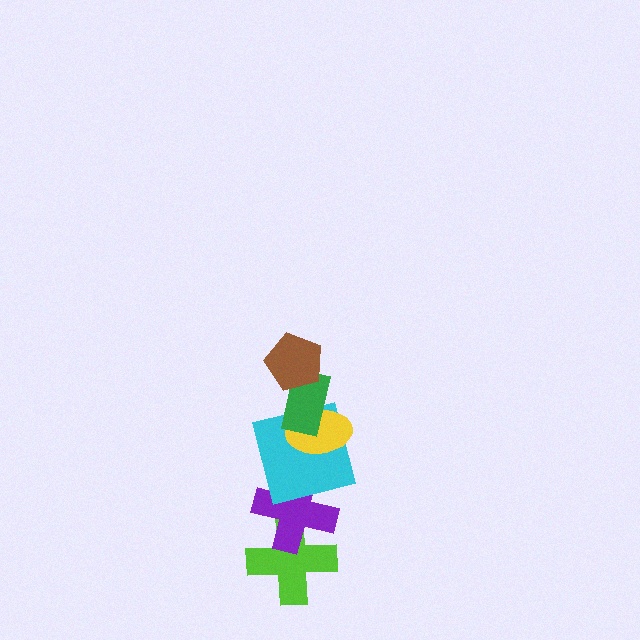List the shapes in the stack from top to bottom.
From top to bottom: the brown pentagon, the green rectangle, the yellow ellipse, the cyan square, the purple cross, the lime cross.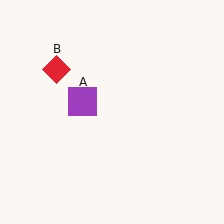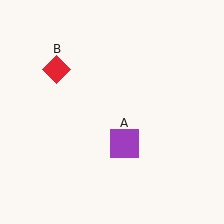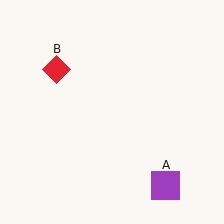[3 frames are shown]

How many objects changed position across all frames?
1 object changed position: purple square (object A).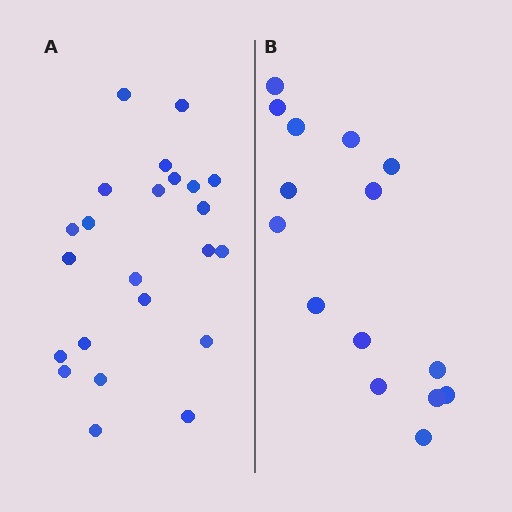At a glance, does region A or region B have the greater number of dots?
Region A (the left region) has more dots.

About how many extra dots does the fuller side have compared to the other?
Region A has roughly 8 or so more dots than region B.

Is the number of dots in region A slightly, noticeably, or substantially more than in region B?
Region A has substantially more. The ratio is roughly 1.5 to 1.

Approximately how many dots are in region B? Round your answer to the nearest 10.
About 20 dots. (The exact count is 15, which rounds to 20.)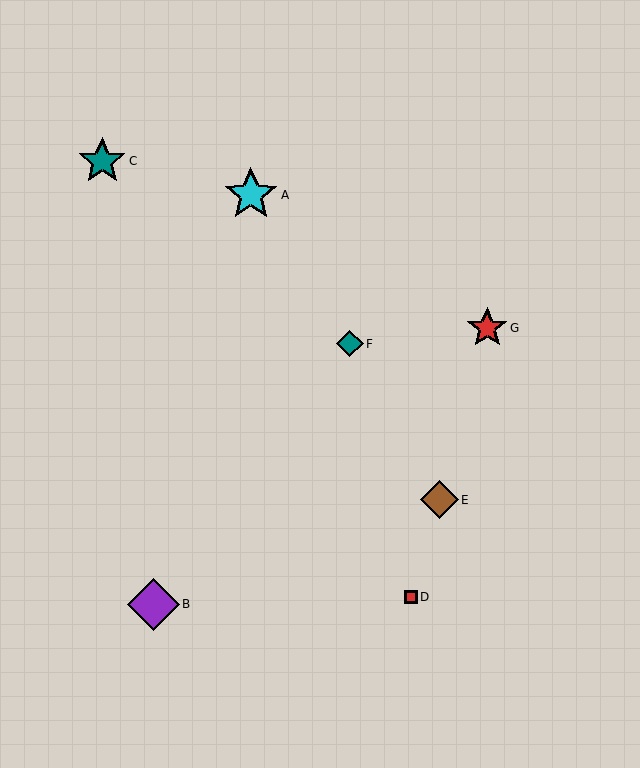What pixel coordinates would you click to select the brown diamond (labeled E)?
Click at (440, 500) to select the brown diamond E.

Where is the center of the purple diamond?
The center of the purple diamond is at (154, 604).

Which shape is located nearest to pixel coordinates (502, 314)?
The red star (labeled G) at (487, 328) is nearest to that location.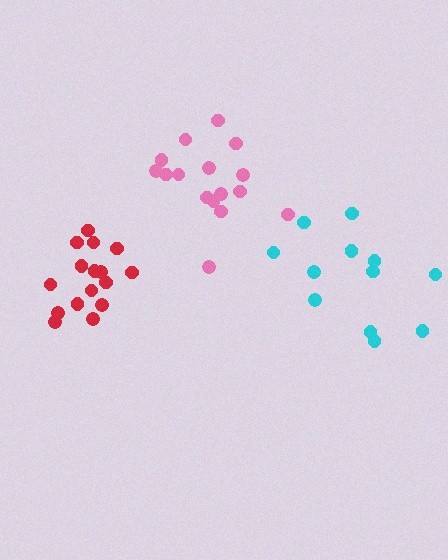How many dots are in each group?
Group 1: 16 dots, Group 2: 12 dots, Group 3: 16 dots (44 total).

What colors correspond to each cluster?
The clusters are colored: red, cyan, pink.